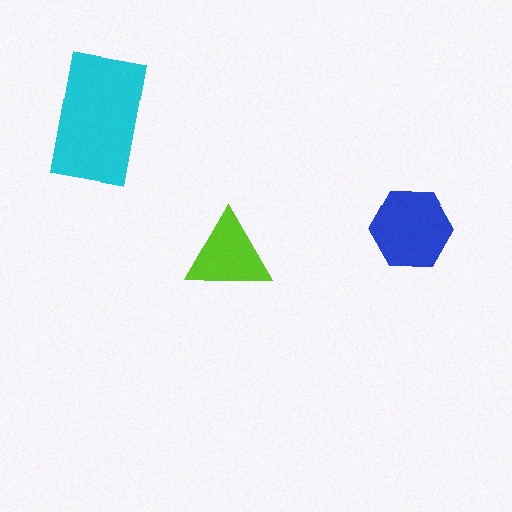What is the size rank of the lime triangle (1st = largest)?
3rd.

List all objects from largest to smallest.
The cyan rectangle, the blue hexagon, the lime triangle.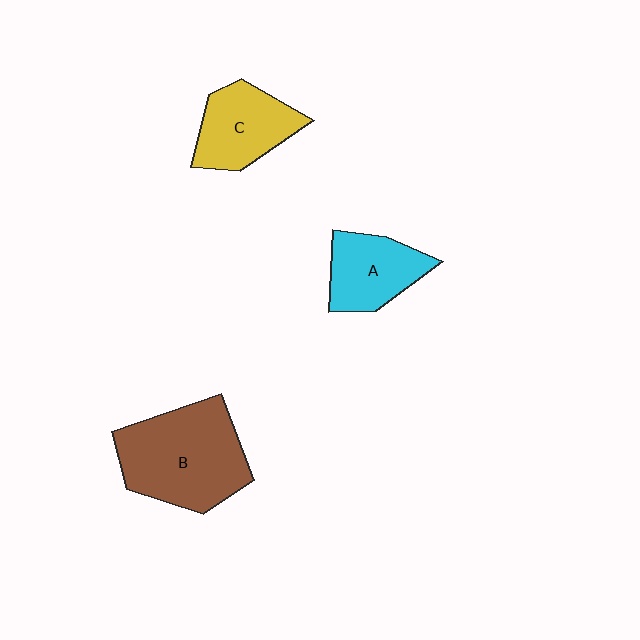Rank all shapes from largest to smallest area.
From largest to smallest: B (brown), C (yellow), A (cyan).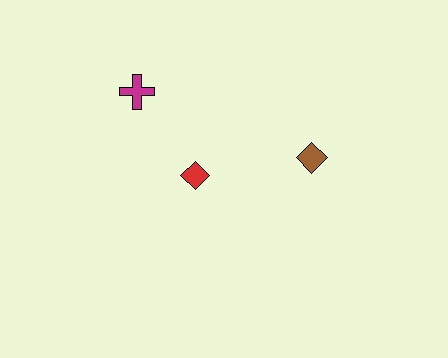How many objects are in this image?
There are 3 objects.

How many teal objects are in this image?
There are no teal objects.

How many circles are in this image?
There are no circles.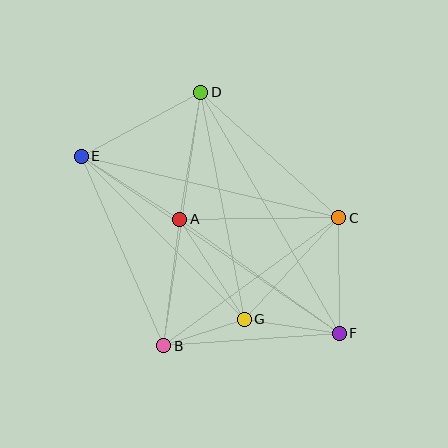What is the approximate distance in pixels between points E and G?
The distance between E and G is approximately 230 pixels.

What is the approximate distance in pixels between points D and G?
The distance between D and G is approximately 231 pixels.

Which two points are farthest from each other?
Points E and F are farthest from each other.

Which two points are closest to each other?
Points B and G are closest to each other.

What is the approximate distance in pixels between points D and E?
The distance between D and E is approximately 136 pixels.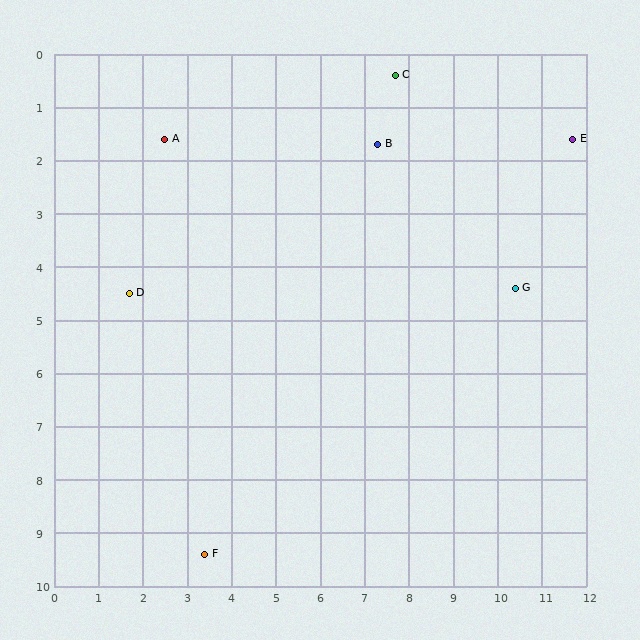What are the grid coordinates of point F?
Point F is at approximately (3.4, 9.4).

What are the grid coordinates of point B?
Point B is at approximately (7.3, 1.7).